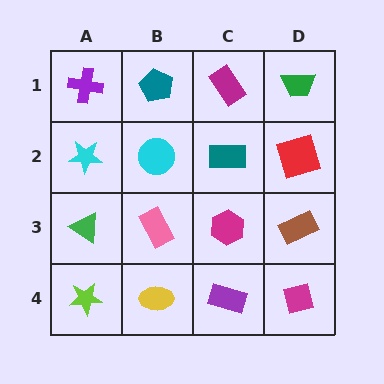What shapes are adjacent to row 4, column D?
A brown rectangle (row 3, column D), a purple rectangle (row 4, column C).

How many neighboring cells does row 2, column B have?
4.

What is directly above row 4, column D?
A brown rectangle.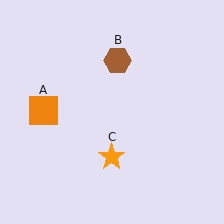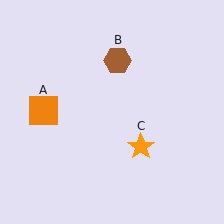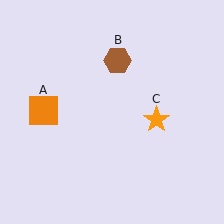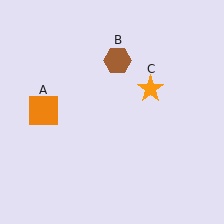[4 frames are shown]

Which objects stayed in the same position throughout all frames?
Orange square (object A) and brown hexagon (object B) remained stationary.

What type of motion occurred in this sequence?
The orange star (object C) rotated counterclockwise around the center of the scene.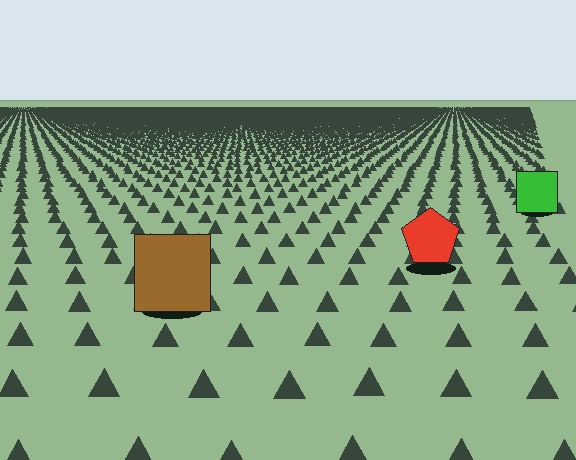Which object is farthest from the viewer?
The green square is farthest from the viewer. It appears smaller and the ground texture around it is denser.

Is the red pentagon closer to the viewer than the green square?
Yes. The red pentagon is closer — you can tell from the texture gradient: the ground texture is coarser near it.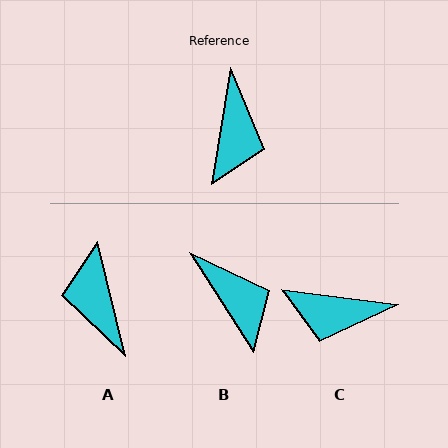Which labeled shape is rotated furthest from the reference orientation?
A, about 157 degrees away.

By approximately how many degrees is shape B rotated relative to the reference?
Approximately 42 degrees counter-clockwise.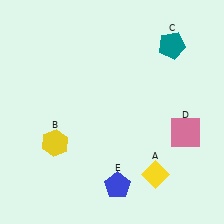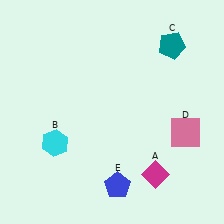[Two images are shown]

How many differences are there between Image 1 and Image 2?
There are 2 differences between the two images.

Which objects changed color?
A changed from yellow to magenta. B changed from yellow to cyan.